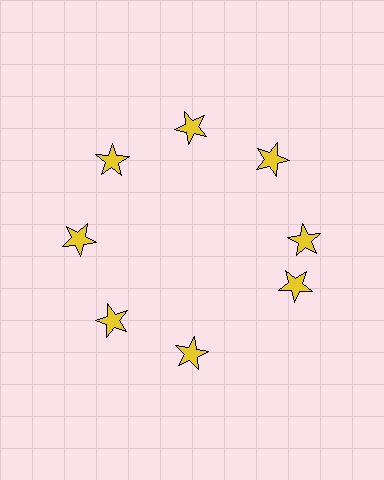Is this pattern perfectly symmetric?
No. The 8 yellow stars are arranged in a ring, but one element near the 4 o'clock position is rotated out of alignment along the ring, breaking the 8-fold rotational symmetry.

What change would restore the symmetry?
The symmetry would be restored by rotating it back into even spacing with its neighbors so that all 8 stars sit at equal angles and equal distance from the center.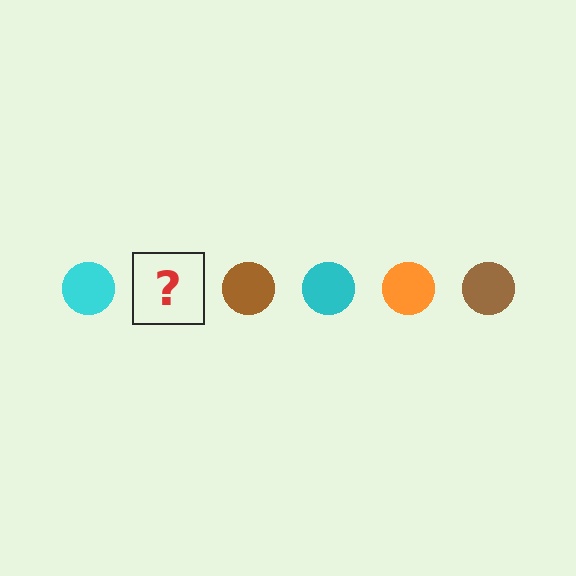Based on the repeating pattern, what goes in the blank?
The blank should be an orange circle.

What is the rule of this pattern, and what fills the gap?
The rule is that the pattern cycles through cyan, orange, brown circles. The gap should be filled with an orange circle.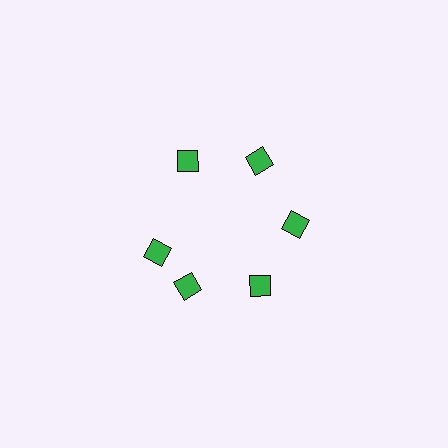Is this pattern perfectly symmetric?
No. The 6 green diamonds are arranged in a ring, but one element near the 9 o'clock position is rotated out of alignment along the ring, breaking the 6-fold rotational symmetry.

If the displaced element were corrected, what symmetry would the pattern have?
It would have 6-fold rotational symmetry — the pattern would map onto itself every 60 degrees.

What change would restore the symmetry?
The symmetry would be restored by rotating it back into even spacing with its neighbors so that all 6 diamonds sit at equal angles and equal distance from the center.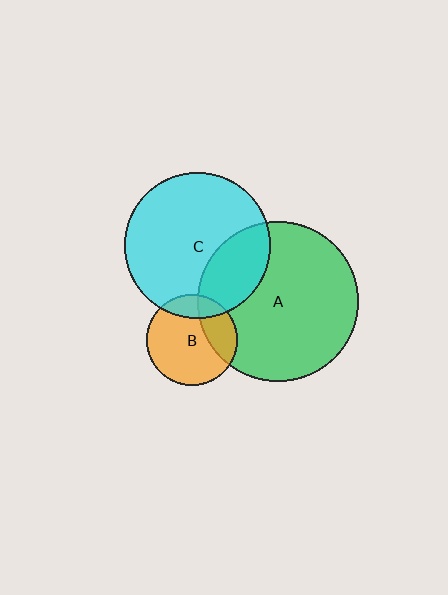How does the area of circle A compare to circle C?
Approximately 1.2 times.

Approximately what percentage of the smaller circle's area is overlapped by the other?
Approximately 15%.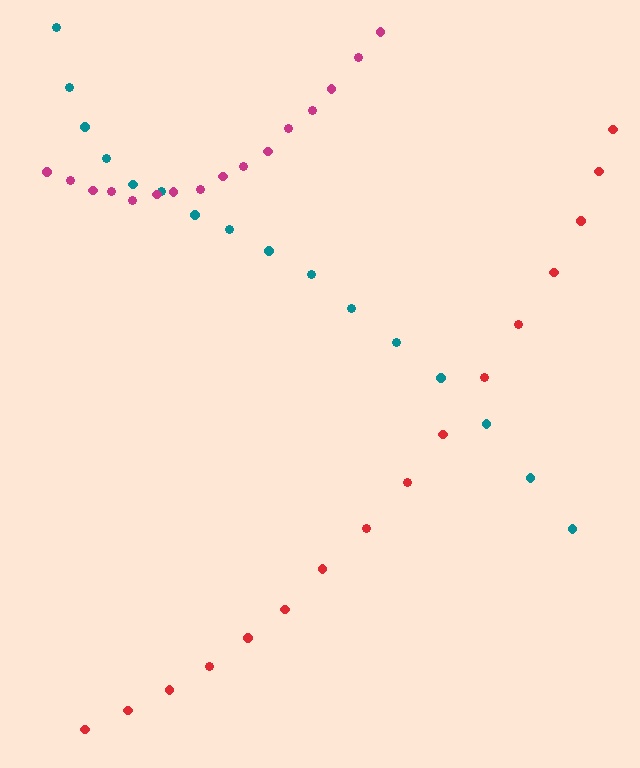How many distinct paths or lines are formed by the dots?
There are 3 distinct paths.